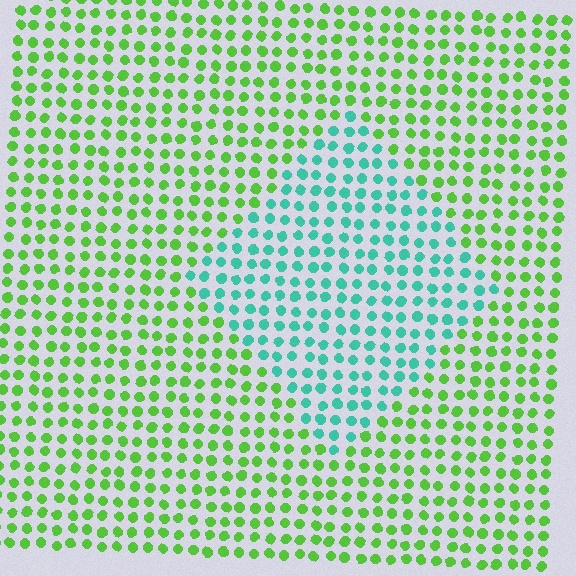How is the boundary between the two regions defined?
The boundary is defined purely by a slight shift in hue (about 58 degrees). Spacing, size, and orientation are identical on both sides.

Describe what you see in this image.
The image is filled with small lime elements in a uniform arrangement. A diamond-shaped region is visible where the elements are tinted to a slightly different hue, forming a subtle color boundary.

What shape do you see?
I see a diamond.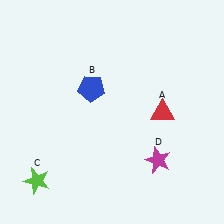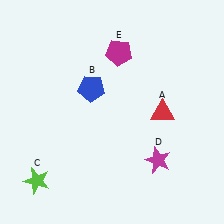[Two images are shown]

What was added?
A magenta pentagon (E) was added in Image 2.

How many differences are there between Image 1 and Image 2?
There is 1 difference between the two images.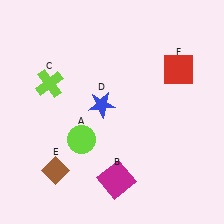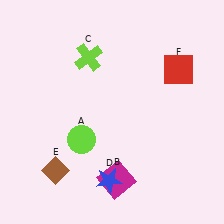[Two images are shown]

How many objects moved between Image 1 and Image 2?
2 objects moved between the two images.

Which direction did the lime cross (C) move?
The lime cross (C) moved right.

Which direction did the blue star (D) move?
The blue star (D) moved down.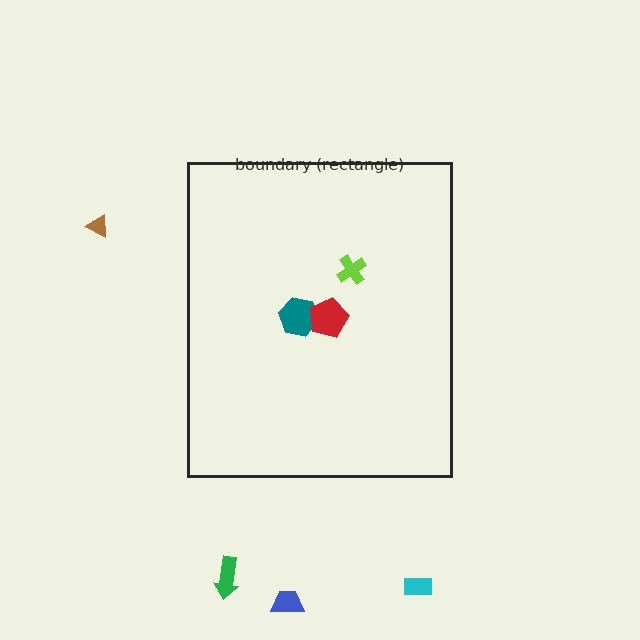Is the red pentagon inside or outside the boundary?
Inside.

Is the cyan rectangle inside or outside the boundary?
Outside.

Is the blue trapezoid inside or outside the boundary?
Outside.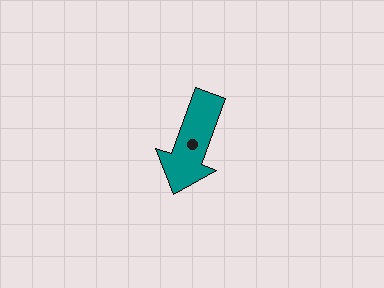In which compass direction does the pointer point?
South.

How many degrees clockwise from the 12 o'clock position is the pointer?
Approximately 200 degrees.